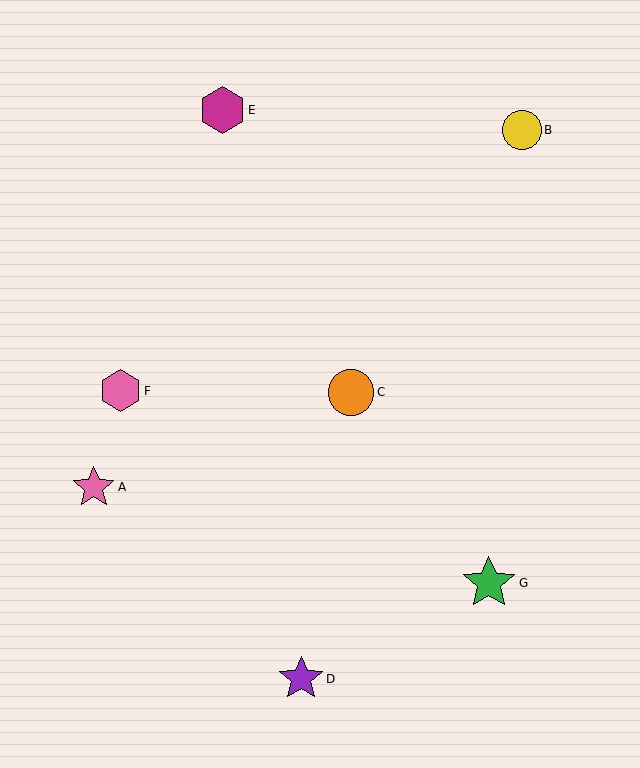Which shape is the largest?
The green star (labeled G) is the largest.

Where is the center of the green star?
The center of the green star is at (489, 583).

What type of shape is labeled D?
Shape D is a purple star.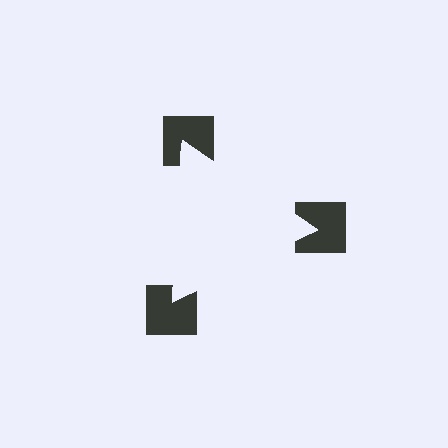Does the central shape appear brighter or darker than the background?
It typically appears slightly brighter than the background, even though no actual brightness change is drawn.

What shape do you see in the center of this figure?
An illusory triangle — its edges are inferred from the aligned wedge cuts in the notched squares, not physically drawn.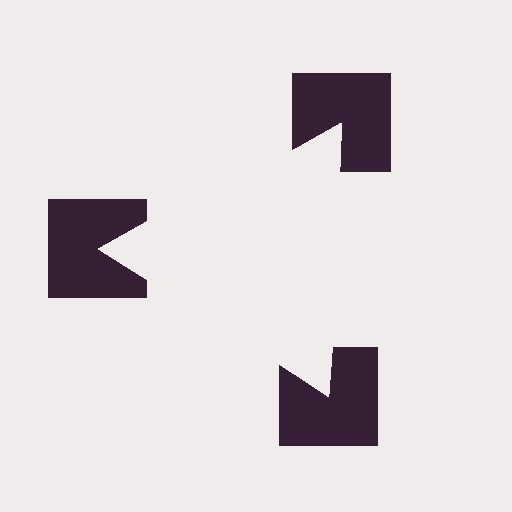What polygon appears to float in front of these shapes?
An illusory triangle — its edges are inferred from the aligned wedge cuts in the notched squares, not physically drawn.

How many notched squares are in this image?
There are 3 — one at each vertex of the illusory triangle.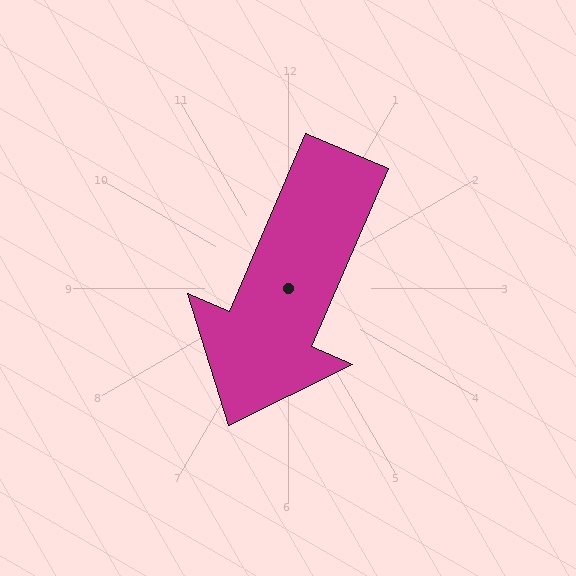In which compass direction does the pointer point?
Southwest.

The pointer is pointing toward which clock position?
Roughly 7 o'clock.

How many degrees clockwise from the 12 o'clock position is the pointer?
Approximately 203 degrees.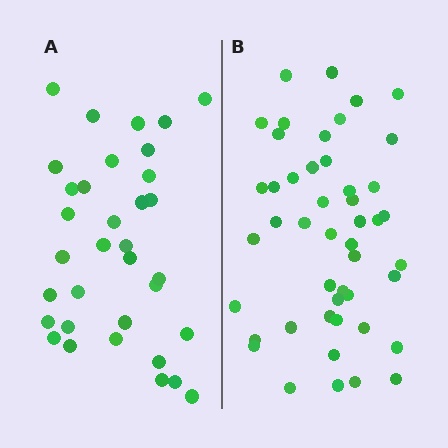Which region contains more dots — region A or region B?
Region B (the right region) has more dots.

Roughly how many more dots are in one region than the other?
Region B has approximately 15 more dots than region A.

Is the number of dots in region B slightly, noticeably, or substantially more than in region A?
Region B has noticeably more, but not dramatically so. The ratio is roughly 1.4 to 1.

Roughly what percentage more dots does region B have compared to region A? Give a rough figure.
About 40% more.